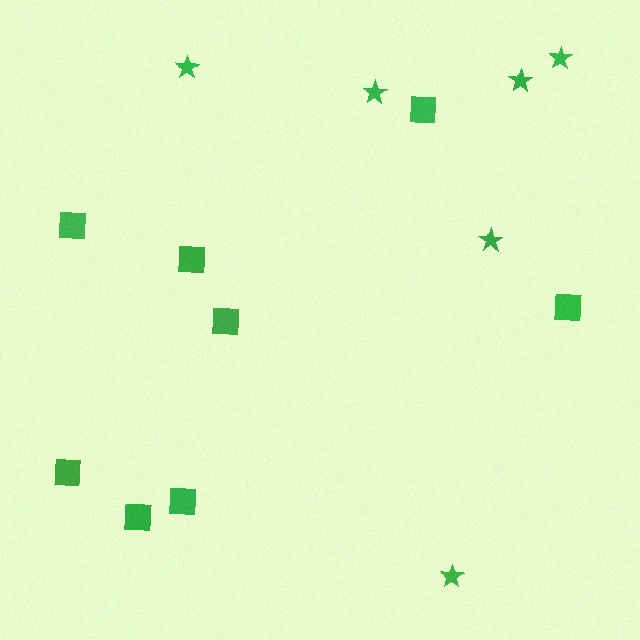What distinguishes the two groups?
There are 2 groups: one group of squares (8) and one group of stars (6).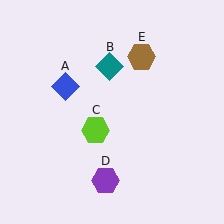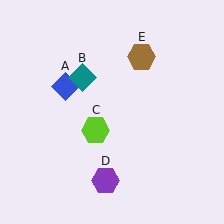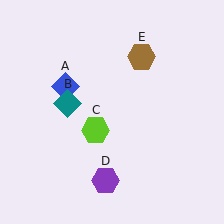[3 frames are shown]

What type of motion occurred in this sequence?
The teal diamond (object B) rotated counterclockwise around the center of the scene.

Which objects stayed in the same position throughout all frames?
Blue diamond (object A) and lime hexagon (object C) and purple hexagon (object D) and brown hexagon (object E) remained stationary.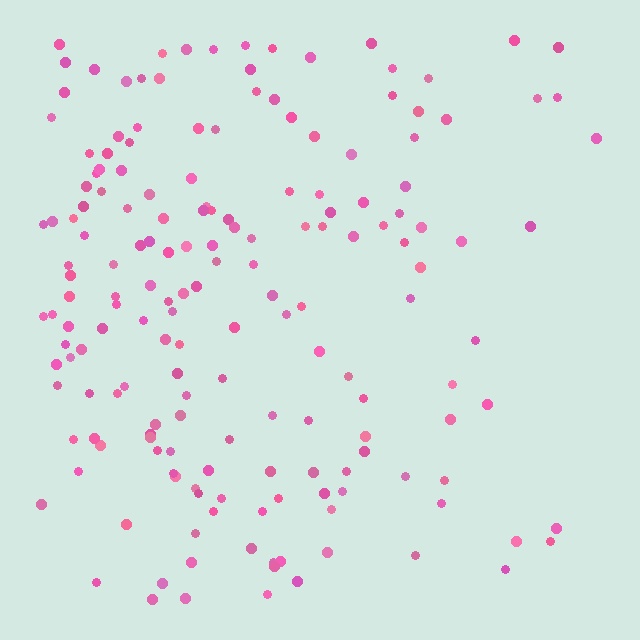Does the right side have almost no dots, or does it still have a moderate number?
Still a moderate number, just noticeably fewer than the left.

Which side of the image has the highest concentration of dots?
The left.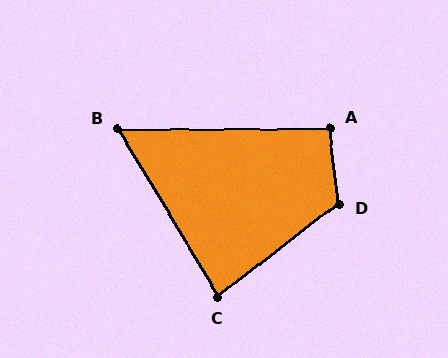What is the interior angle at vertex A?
Approximately 96 degrees (obtuse).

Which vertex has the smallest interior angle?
B, at approximately 59 degrees.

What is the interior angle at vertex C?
Approximately 84 degrees (acute).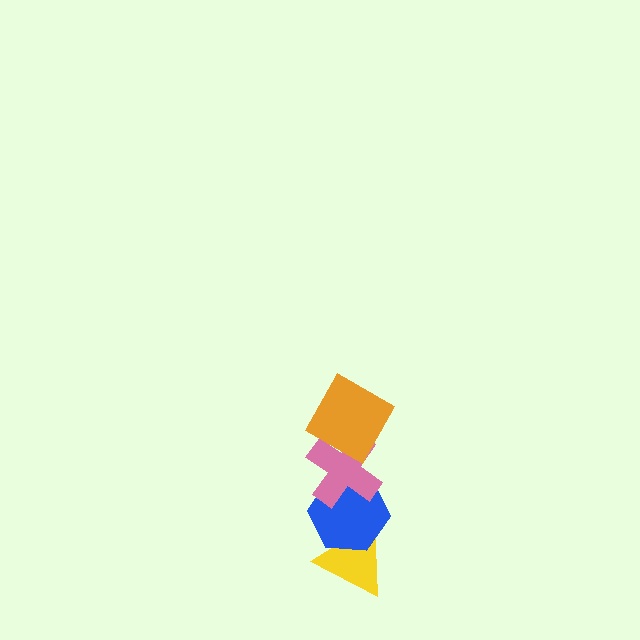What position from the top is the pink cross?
The pink cross is 2nd from the top.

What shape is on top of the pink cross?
The orange square is on top of the pink cross.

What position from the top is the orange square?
The orange square is 1st from the top.